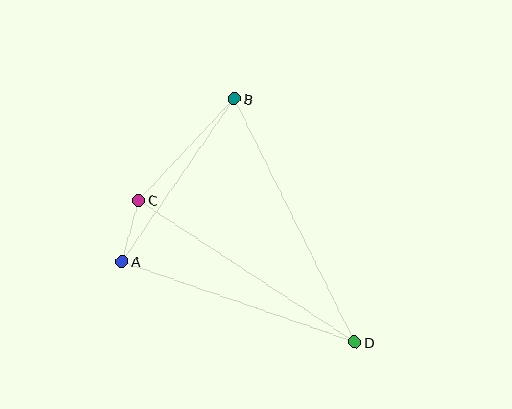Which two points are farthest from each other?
Points B and D are farthest from each other.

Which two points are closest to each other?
Points A and C are closest to each other.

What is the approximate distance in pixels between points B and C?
The distance between B and C is approximately 139 pixels.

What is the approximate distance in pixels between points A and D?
The distance between A and D is approximately 246 pixels.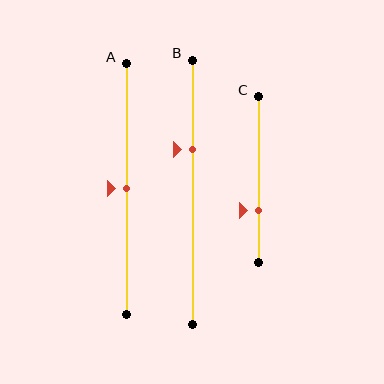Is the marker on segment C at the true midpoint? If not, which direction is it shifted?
No, the marker on segment C is shifted downward by about 19% of the segment length.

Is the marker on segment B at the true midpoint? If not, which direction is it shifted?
No, the marker on segment B is shifted upward by about 16% of the segment length.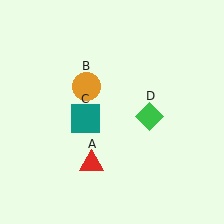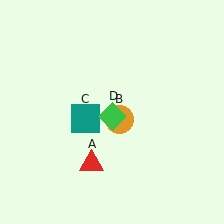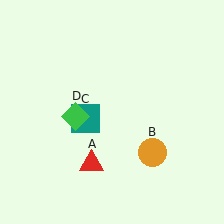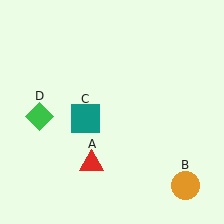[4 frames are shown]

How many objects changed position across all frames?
2 objects changed position: orange circle (object B), green diamond (object D).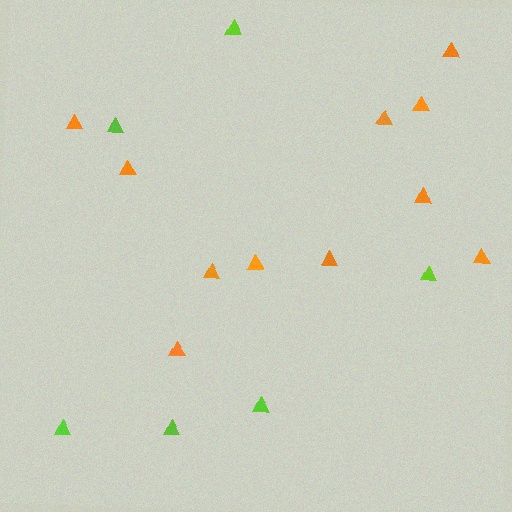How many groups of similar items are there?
There are 2 groups: one group of lime triangles (6) and one group of orange triangles (11).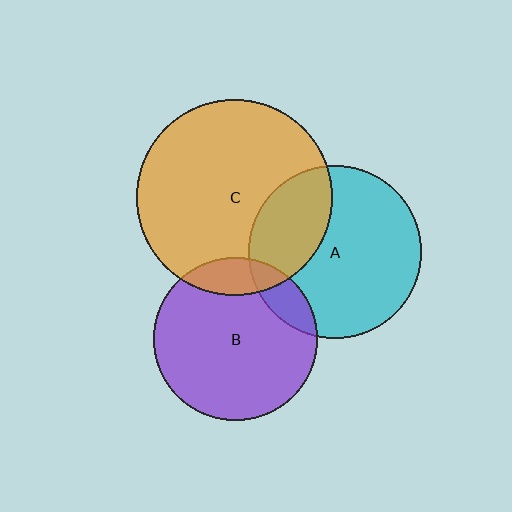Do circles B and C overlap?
Yes.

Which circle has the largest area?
Circle C (orange).